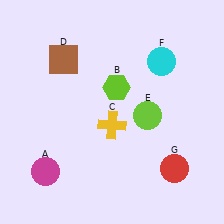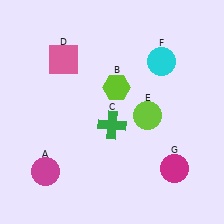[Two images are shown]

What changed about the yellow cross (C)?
In Image 1, C is yellow. In Image 2, it changed to green.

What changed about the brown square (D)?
In Image 1, D is brown. In Image 2, it changed to pink.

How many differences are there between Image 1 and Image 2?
There are 3 differences between the two images.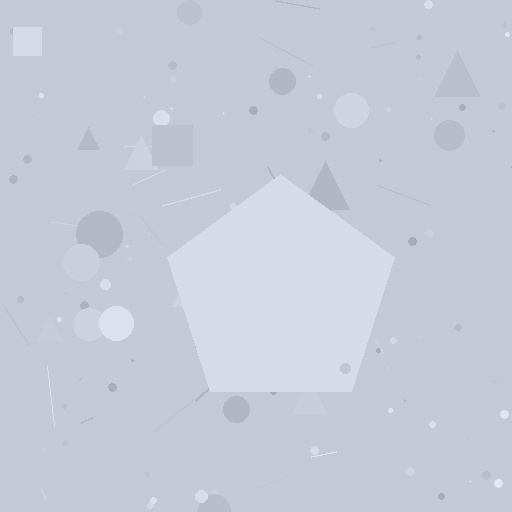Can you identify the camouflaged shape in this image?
The camouflaged shape is a pentagon.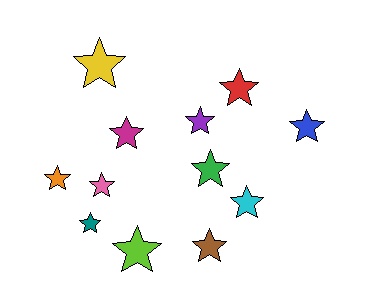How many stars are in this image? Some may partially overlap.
There are 12 stars.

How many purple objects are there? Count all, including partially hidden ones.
There is 1 purple object.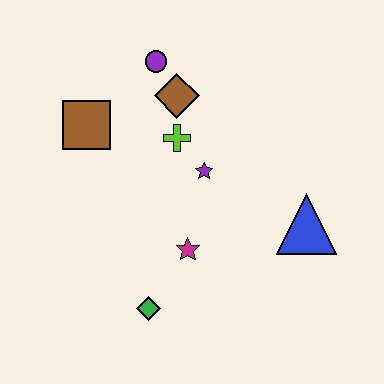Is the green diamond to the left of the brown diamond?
Yes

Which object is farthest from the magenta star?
The purple circle is farthest from the magenta star.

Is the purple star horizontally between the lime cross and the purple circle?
No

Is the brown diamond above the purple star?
Yes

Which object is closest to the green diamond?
The magenta star is closest to the green diamond.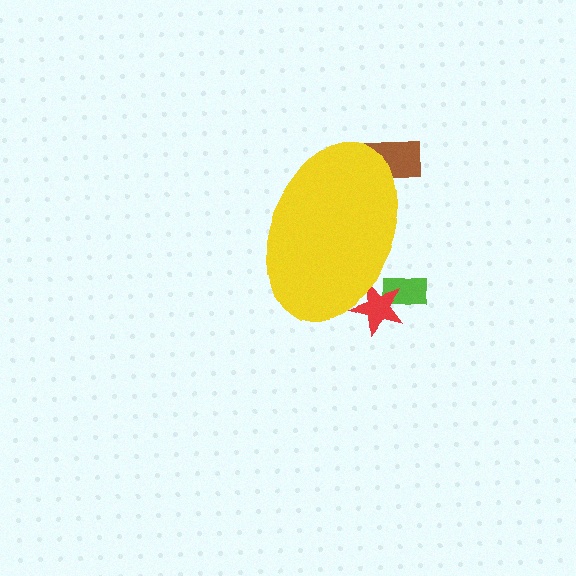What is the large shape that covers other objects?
A yellow ellipse.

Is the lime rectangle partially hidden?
Yes, the lime rectangle is partially hidden behind the yellow ellipse.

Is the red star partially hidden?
Yes, the red star is partially hidden behind the yellow ellipse.